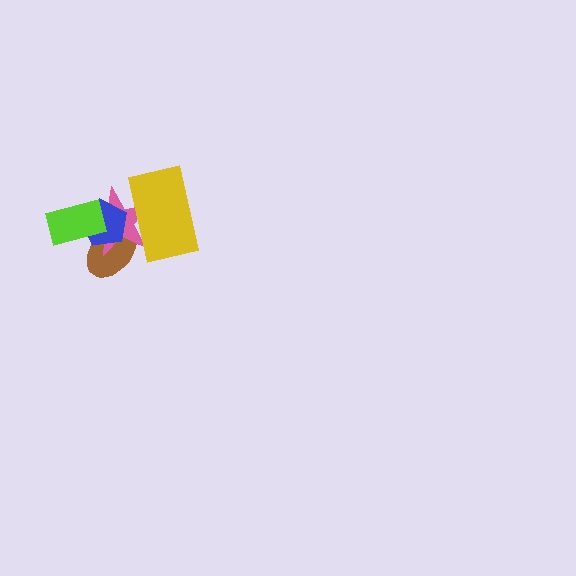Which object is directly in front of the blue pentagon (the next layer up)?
The yellow rectangle is directly in front of the blue pentagon.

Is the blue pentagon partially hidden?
Yes, it is partially covered by another shape.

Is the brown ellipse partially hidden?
Yes, it is partially covered by another shape.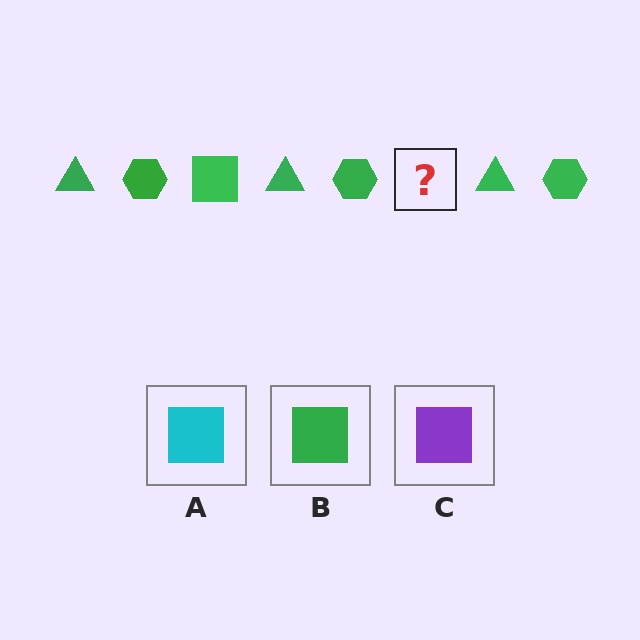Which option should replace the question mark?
Option B.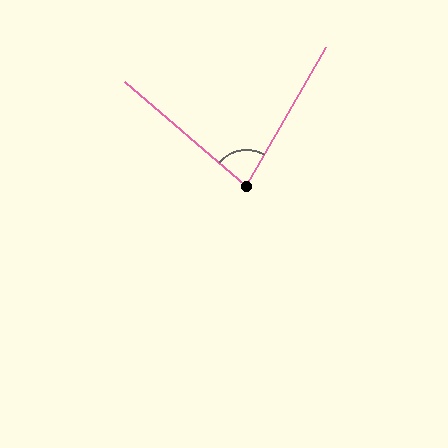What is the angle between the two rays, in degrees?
Approximately 79 degrees.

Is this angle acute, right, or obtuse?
It is acute.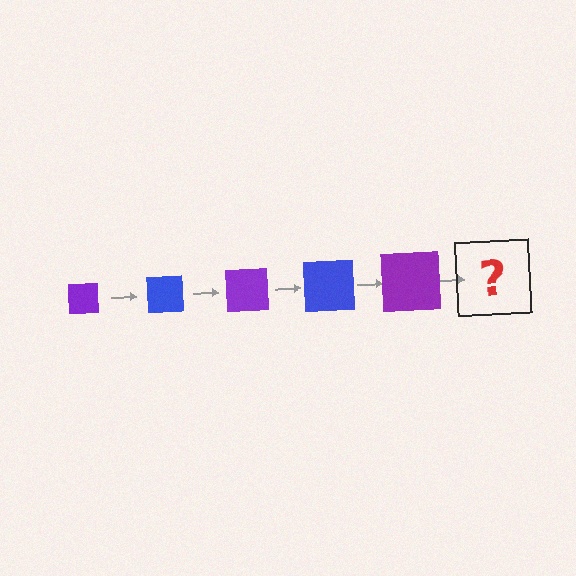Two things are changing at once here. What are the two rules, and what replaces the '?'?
The two rules are that the square grows larger each step and the color cycles through purple and blue. The '?' should be a blue square, larger than the previous one.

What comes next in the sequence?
The next element should be a blue square, larger than the previous one.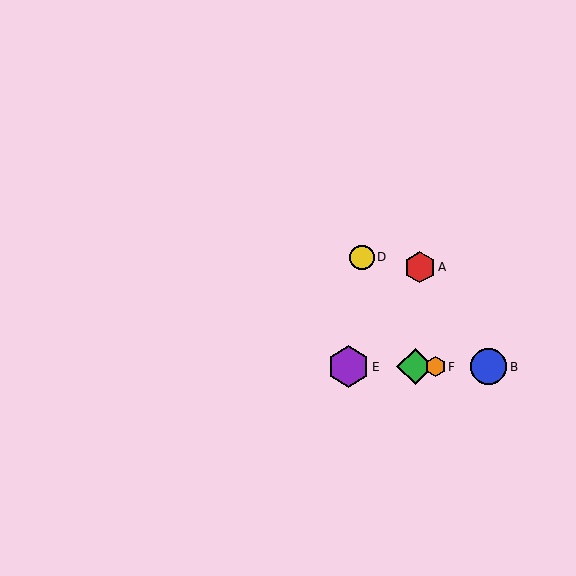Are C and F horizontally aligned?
Yes, both are at y≈367.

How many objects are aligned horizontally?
4 objects (B, C, E, F) are aligned horizontally.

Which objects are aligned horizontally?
Objects B, C, E, F are aligned horizontally.